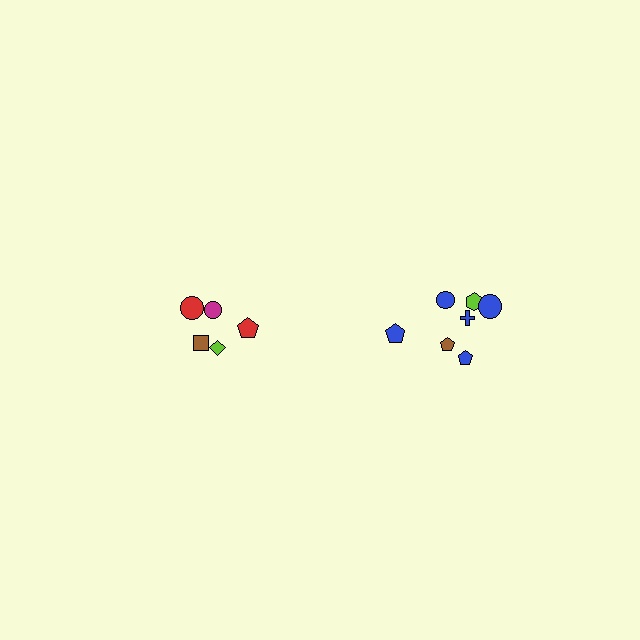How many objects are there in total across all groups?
There are 12 objects.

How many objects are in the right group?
There are 7 objects.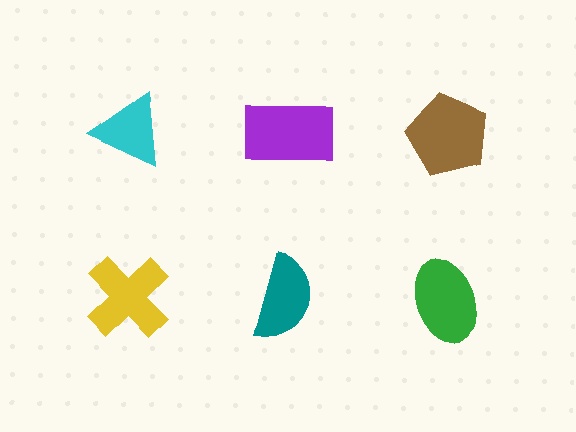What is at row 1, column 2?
A purple rectangle.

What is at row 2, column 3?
A green ellipse.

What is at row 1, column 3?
A brown pentagon.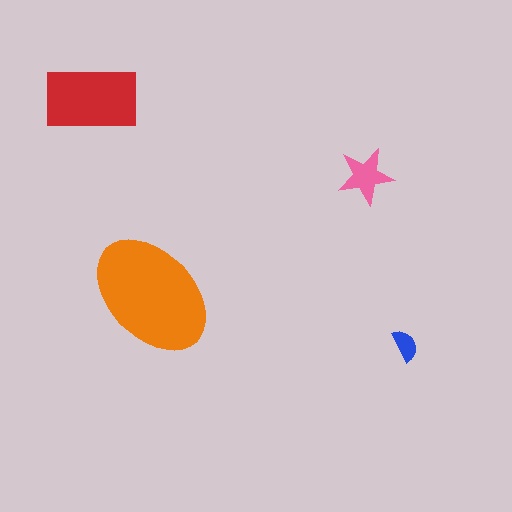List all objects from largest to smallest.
The orange ellipse, the red rectangle, the pink star, the blue semicircle.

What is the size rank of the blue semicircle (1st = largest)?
4th.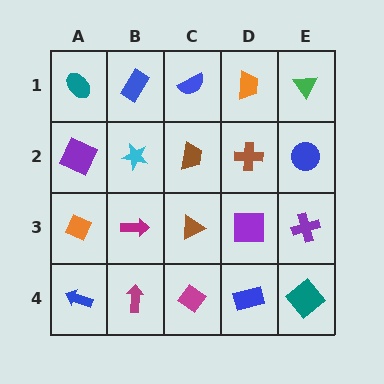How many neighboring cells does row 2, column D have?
4.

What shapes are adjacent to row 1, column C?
A brown trapezoid (row 2, column C), a blue rectangle (row 1, column B), an orange trapezoid (row 1, column D).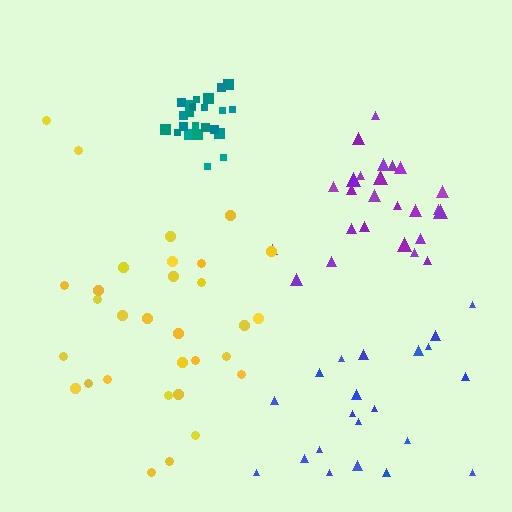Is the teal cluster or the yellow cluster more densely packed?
Teal.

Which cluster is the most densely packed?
Teal.